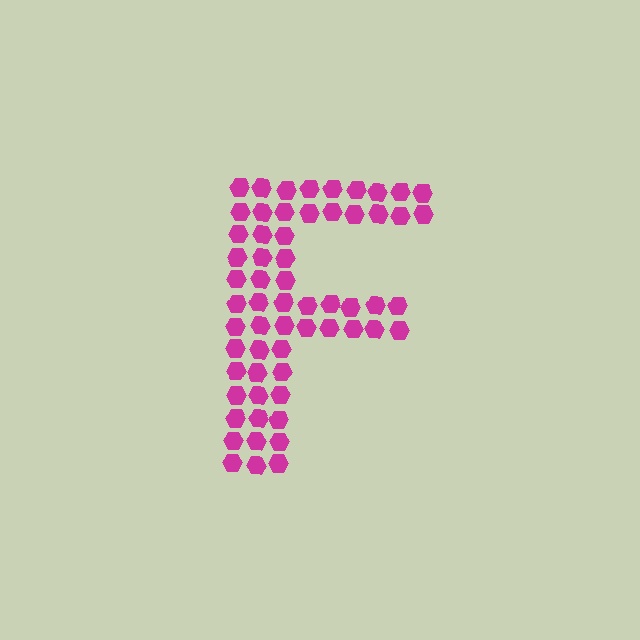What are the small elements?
The small elements are hexagons.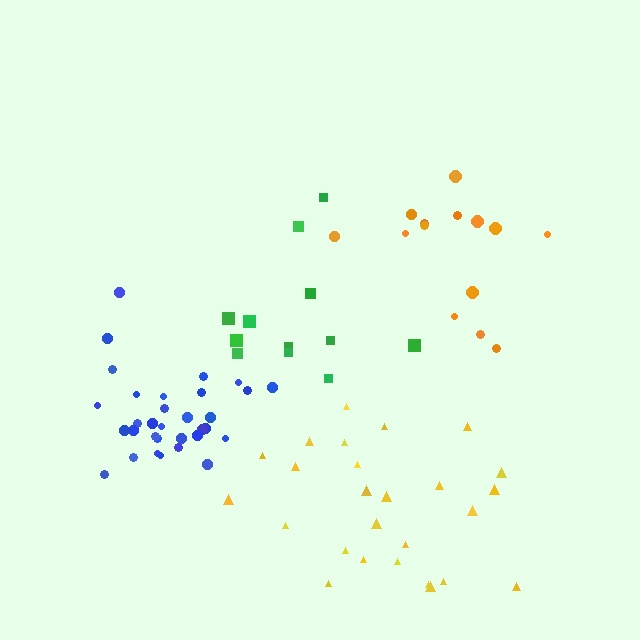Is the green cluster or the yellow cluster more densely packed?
Yellow.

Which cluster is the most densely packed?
Blue.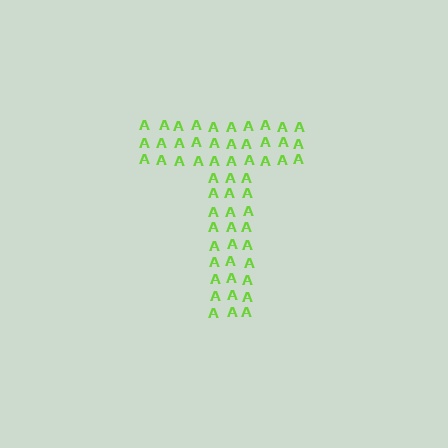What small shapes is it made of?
It is made of small letter A's.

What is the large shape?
The large shape is the letter T.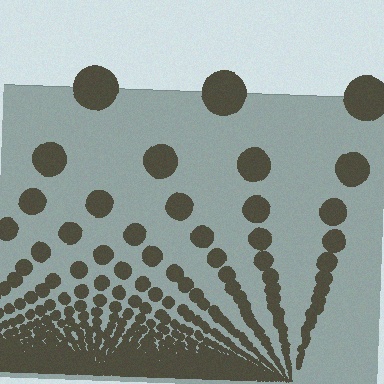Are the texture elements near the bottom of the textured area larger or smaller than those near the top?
Smaller. The gradient is inverted — elements near the bottom are smaller and denser.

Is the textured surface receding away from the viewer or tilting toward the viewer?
The surface appears to tilt toward the viewer. Texture elements get larger and sparser toward the top.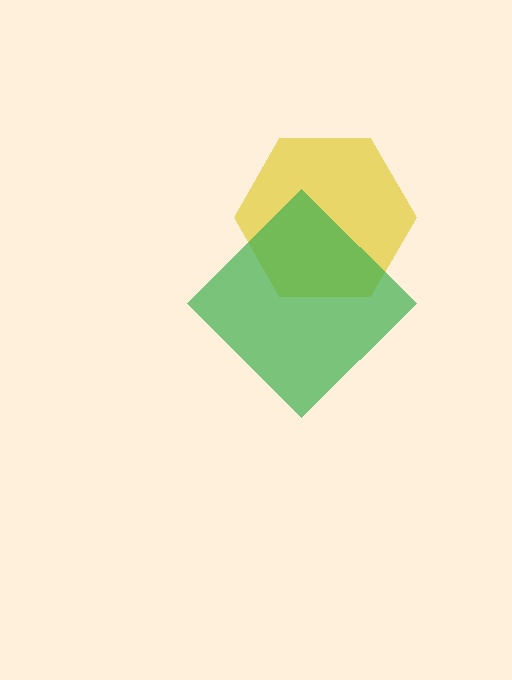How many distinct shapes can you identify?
There are 2 distinct shapes: a yellow hexagon, a green diamond.